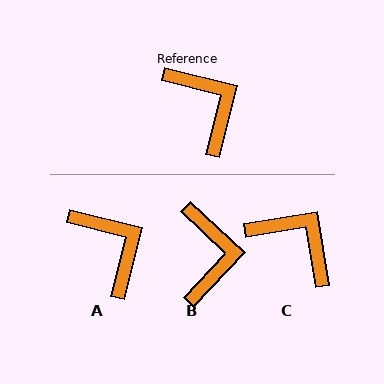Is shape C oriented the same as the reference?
No, it is off by about 23 degrees.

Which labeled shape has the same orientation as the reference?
A.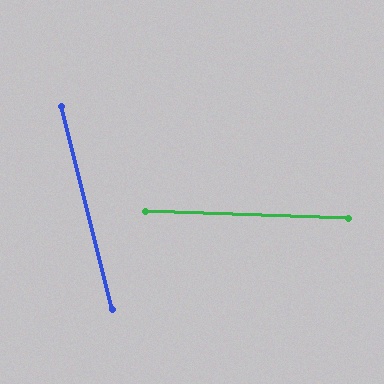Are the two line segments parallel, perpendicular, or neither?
Neither parallel nor perpendicular — they differ by about 74°.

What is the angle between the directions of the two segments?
Approximately 74 degrees.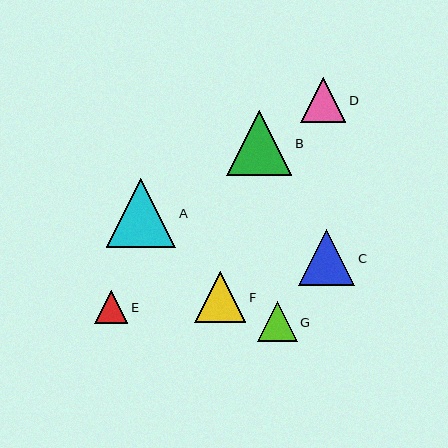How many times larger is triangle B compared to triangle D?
Triangle B is approximately 1.4 times the size of triangle D.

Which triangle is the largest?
Triangle A is the largest with a size of approximately 70 pixels.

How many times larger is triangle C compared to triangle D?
Triangle C is approximately 1.2 times the size of triangle D.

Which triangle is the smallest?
Triangle E is the smallest with a size of approximately 33 pixels.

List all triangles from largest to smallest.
From largest to smallest: A, B, C, F, D, G, E.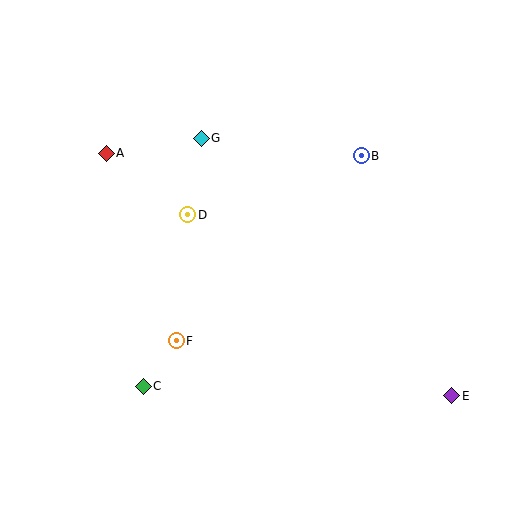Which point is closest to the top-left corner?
Point A is closest to the top-left corner.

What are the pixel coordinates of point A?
Point A is at (106, 153).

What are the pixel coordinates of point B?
Point B is at (361, 156).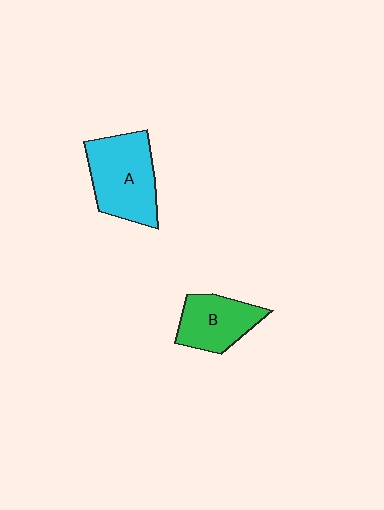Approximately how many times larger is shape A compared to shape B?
Approximately 1.4 times.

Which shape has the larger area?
Shape A (cyan).